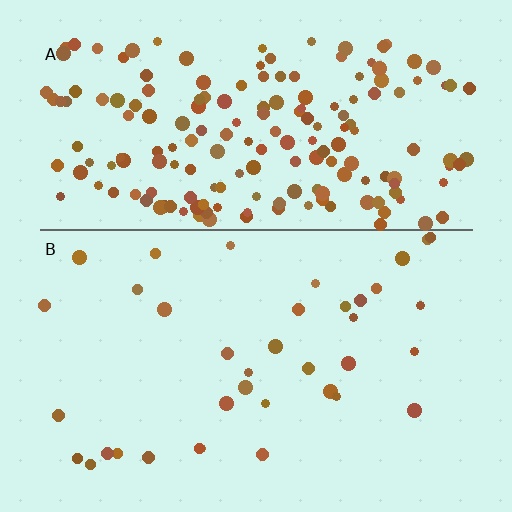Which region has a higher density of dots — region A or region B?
A (the top).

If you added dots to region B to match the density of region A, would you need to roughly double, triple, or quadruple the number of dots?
Approximately quadruple.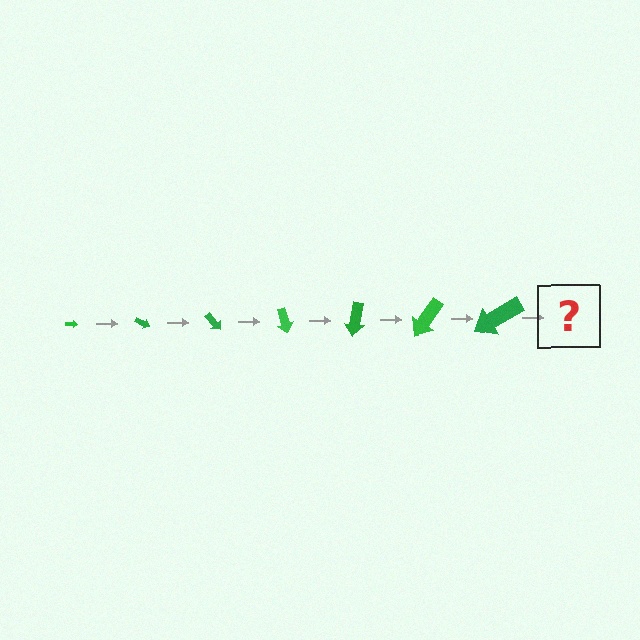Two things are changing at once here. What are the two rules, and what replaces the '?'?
The two rules are that the arrow grows larger each step and it rotates 25 degrees each step. The '?' should be an arrow, larger than the previous one and rotated 175 degrees from the start.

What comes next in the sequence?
The next element should be an arrow, larger than the previous one and rotated 175 degrees from the start.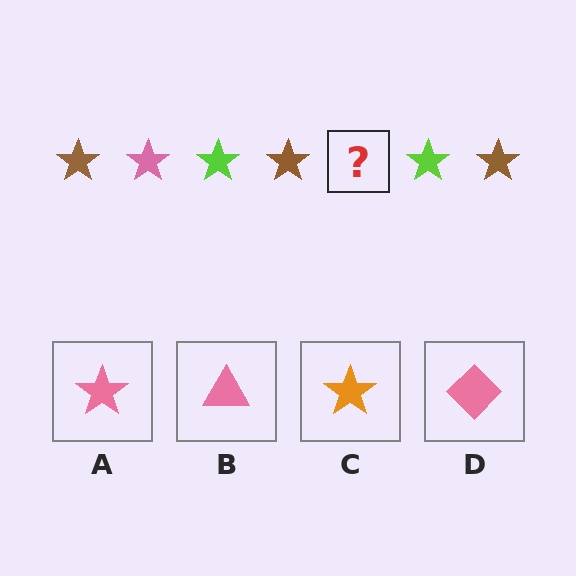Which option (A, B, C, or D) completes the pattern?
A.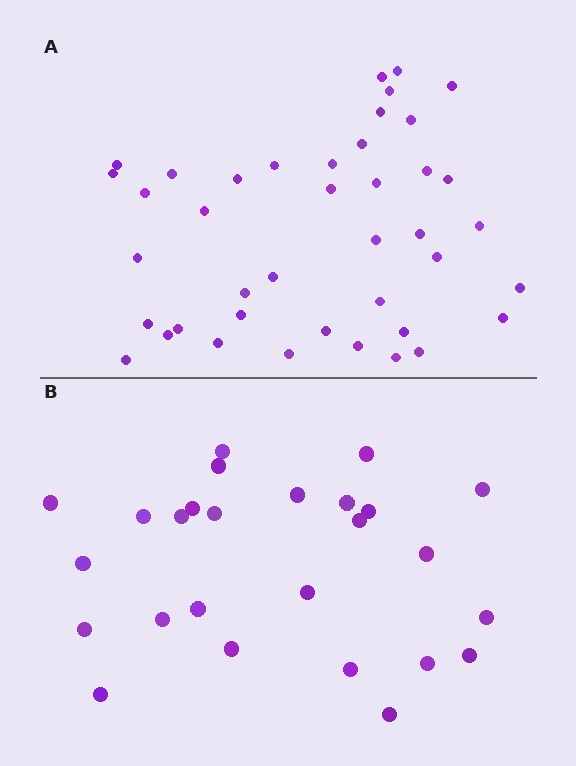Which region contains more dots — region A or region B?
Region A (the top region) has more dots.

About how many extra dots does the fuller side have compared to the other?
Region A has approximately 15 more dots than region B.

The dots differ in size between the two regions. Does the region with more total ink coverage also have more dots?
No. Region B has more total ink coverage because its dots are larger, but region A actually contains more individual dots. Total area can be misleading — the number of items is what matters here.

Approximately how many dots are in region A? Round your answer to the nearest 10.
About 40 dots. (The exact count is 41, which rounds to 40.)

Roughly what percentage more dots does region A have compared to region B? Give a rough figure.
About 60% more.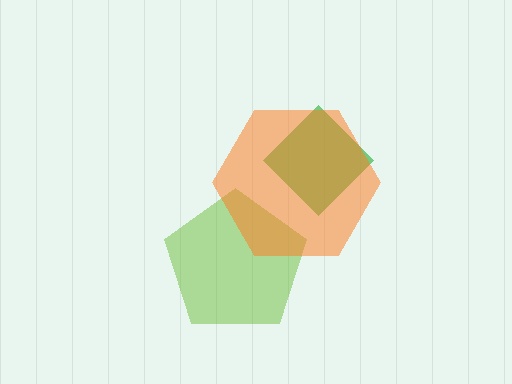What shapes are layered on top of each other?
The layered shapes are: a lime pentagon, a green diamond, an orange hexagon.